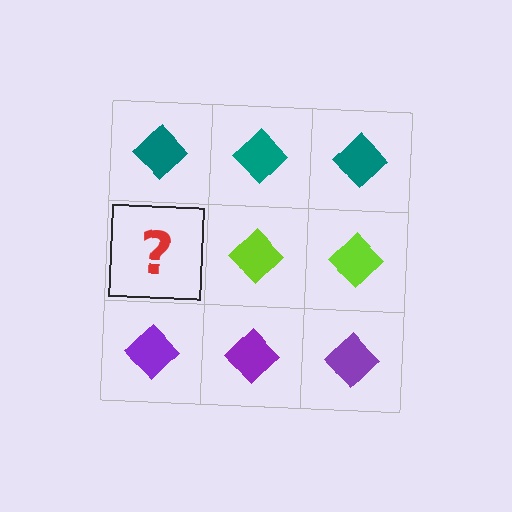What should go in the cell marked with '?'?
The missing cell should contain a lime diamond.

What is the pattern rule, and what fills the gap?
The rule is that each row has a consistent color. The gap should be filled with a lime diamond.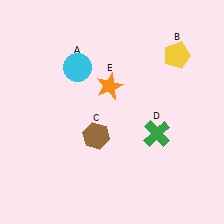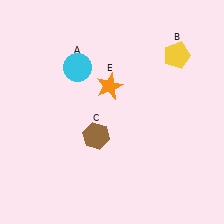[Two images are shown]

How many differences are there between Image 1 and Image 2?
There is 1 difference between the two images.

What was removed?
The green cross (D) was removed in Image 2.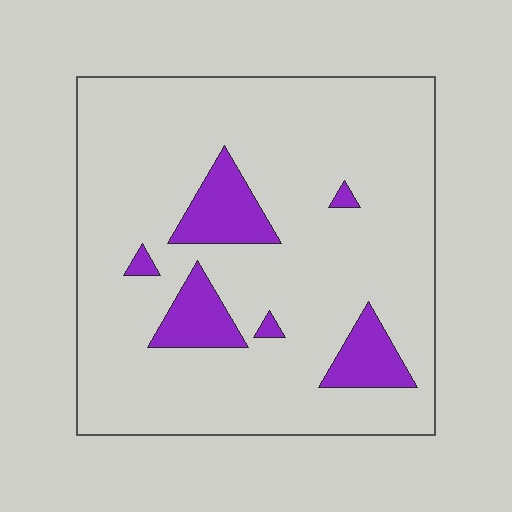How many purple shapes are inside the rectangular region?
6.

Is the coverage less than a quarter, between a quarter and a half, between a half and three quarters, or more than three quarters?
Less than a quarter.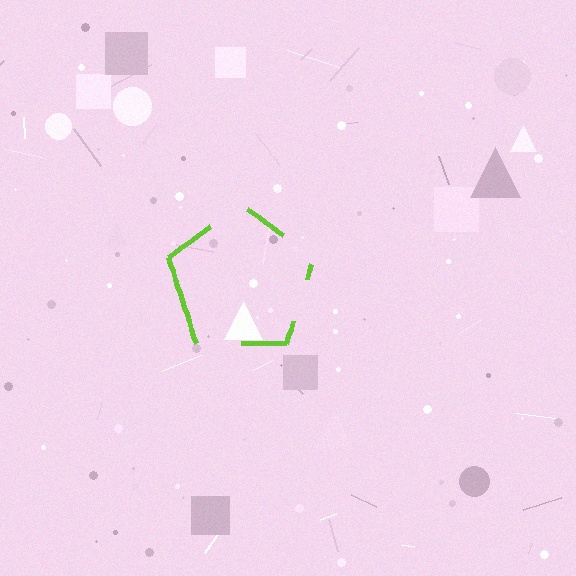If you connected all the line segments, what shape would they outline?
They would outline a pentagon.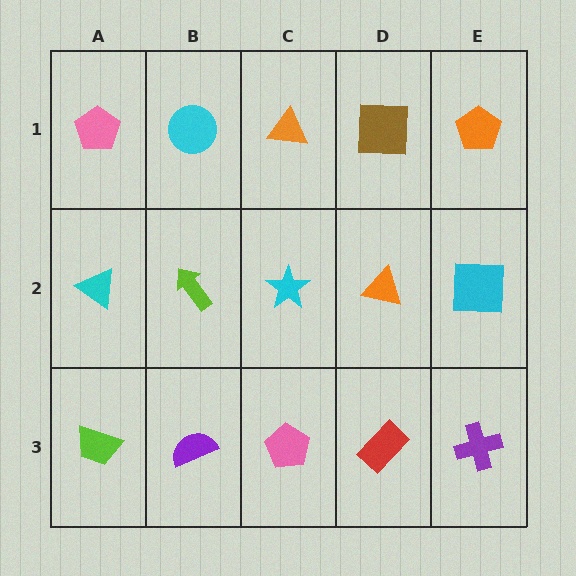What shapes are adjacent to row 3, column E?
A cyan square (row 2, column E), a red rectangle (row 3, column D).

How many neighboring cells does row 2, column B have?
4.